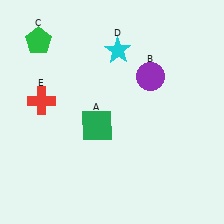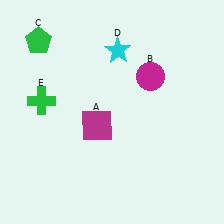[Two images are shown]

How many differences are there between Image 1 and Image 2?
There are 3 differences between the two images.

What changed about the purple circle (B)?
In Image 1, B is purple. In Image 2, it changed to magenta.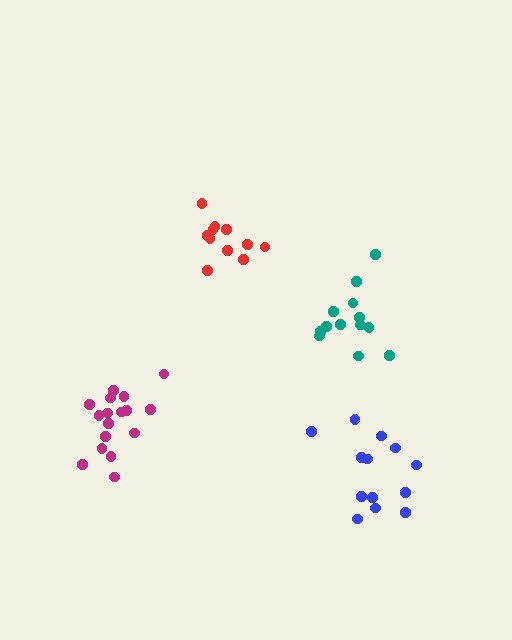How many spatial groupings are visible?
There are 4 spatial groupings.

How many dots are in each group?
Group 1: 17 dots, Group 2: 11 dots, Group 3: 13 dots, Group 4: 13 dots (54 total).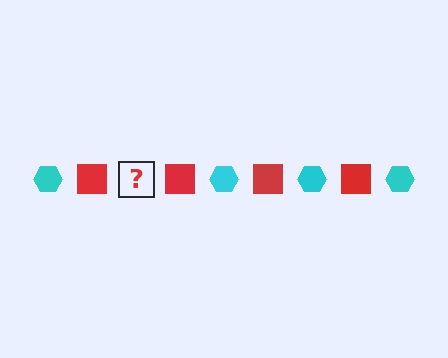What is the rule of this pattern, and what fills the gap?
The rule is that the pattern alternates between cyan hexagon and red square. The gap should be filled with a cyan hexagon.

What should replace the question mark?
The question mark should be replaced with a cyan hexagon.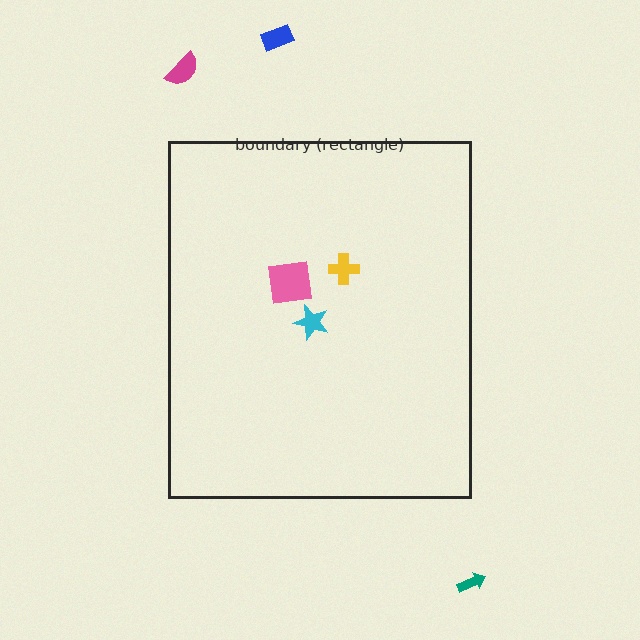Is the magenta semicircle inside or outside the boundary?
Outside.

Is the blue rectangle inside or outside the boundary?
Outside.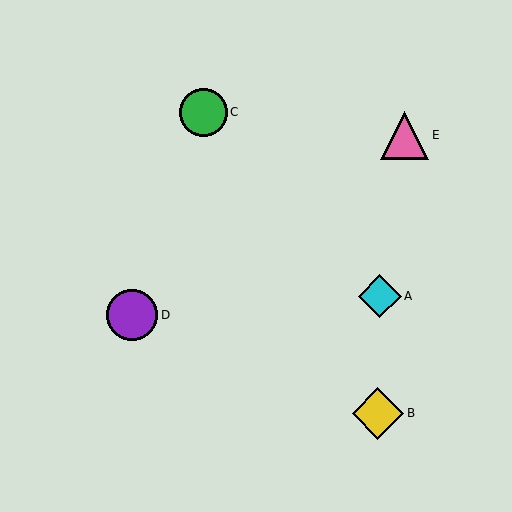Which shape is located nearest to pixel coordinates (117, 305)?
The purple circle (labeled D) at (132, 315) is nearest to that location.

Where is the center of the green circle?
The center of the green circle is at (203, 112).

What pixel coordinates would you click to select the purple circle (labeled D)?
Click at (132, 315) to select the purple circle D.